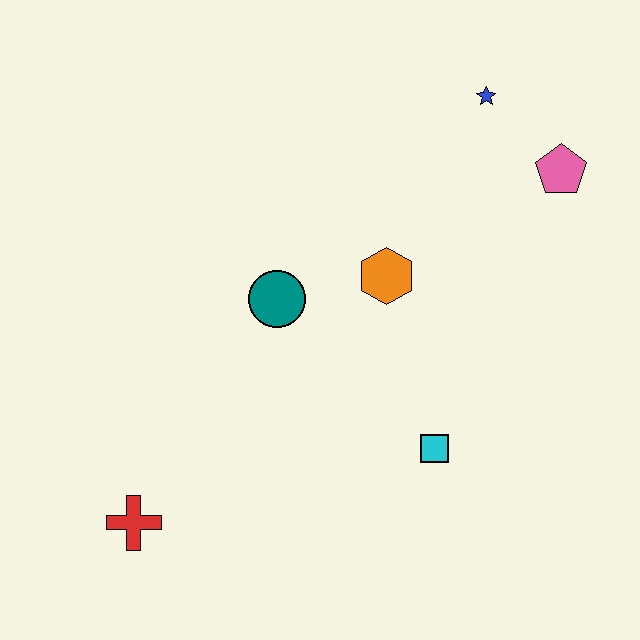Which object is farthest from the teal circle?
The pink pentagon is farthest from the teal circle.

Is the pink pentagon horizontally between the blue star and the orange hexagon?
No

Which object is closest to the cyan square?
The orange hexagon is closest to the cyan square.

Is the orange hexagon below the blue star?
Yes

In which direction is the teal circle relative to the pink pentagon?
The teal circle is to the left of the pink pentagon.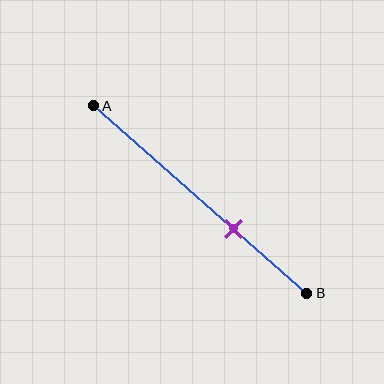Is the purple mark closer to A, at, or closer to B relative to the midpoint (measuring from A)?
The purple mark is closer to point B than the midpoint of segment AB.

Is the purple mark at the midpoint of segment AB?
No, the mark is at about 65% from A, not at the 50% midpoint.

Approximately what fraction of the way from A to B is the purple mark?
The purple mark is approximately 65% of the way from A to B.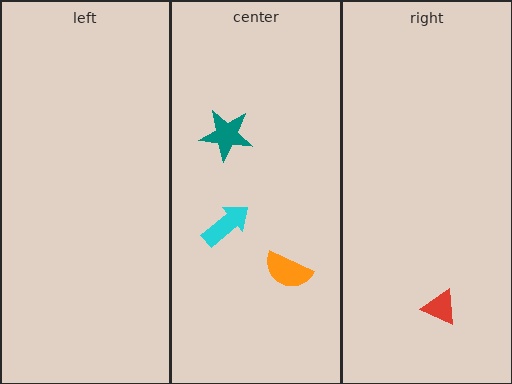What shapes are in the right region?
The red triangle.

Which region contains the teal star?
The center region.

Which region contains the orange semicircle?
The center region.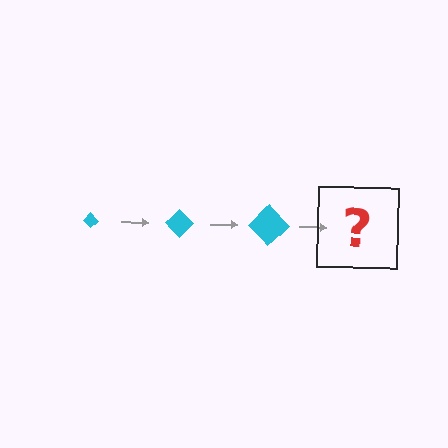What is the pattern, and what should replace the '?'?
The pattern is that the diamond gets progressively larger each step. The '?' should be a cyan diamond, larger than the previous one.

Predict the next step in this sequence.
The next step is a cyan diamond, larger than the previous one.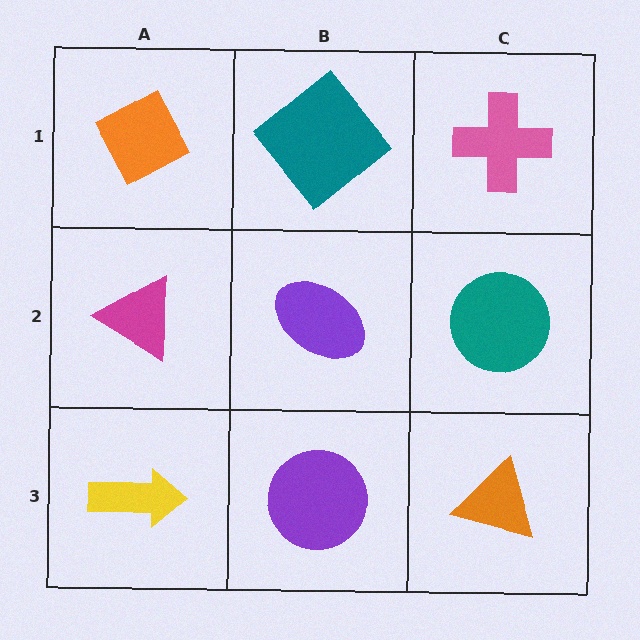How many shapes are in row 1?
3 shapes.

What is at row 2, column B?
A purple ellipse.